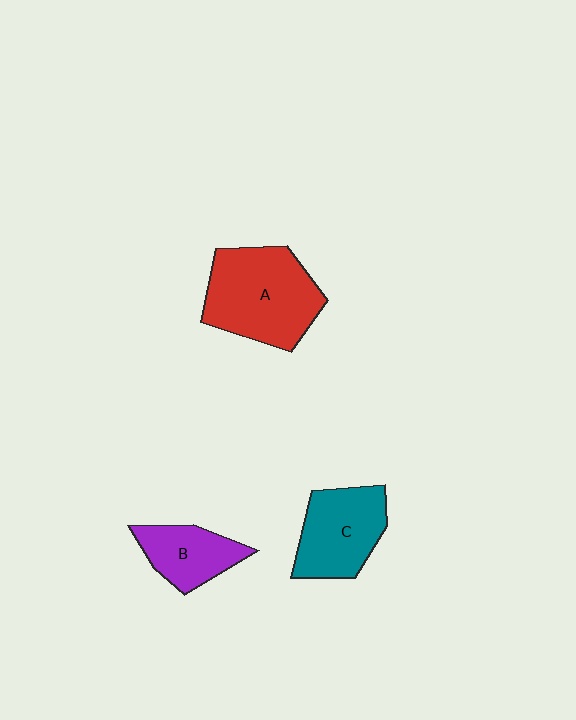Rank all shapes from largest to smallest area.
From largest to smallest: A (red), C (teal), B (purple).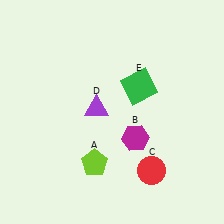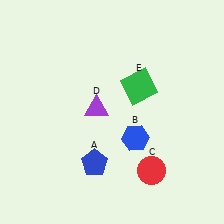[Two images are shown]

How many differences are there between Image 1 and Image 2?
There are 2 differences between the two images.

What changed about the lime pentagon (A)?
In Image 1, A is lime. In Image 2, it changed to blue.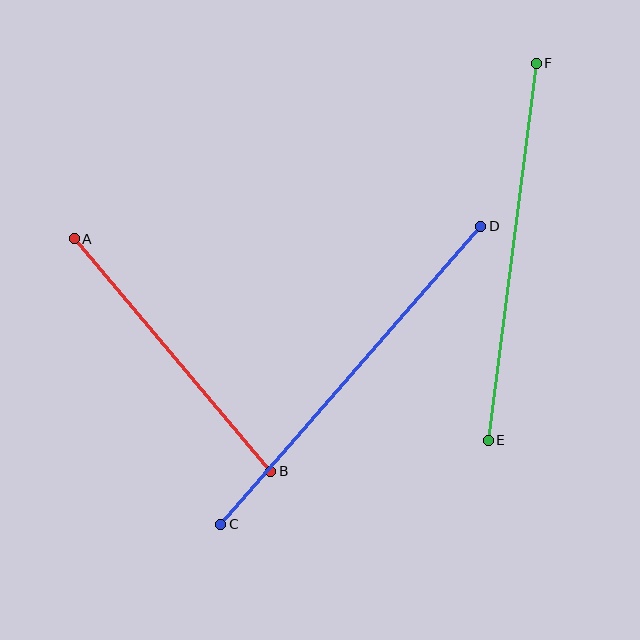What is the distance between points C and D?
The distance is approximately 396 pixels.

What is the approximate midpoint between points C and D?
The midpoint is at approximately (351, 375) pixels.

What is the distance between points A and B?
The distance is approximately 304 pixels.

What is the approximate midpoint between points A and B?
The midpoint is at approximately (172, 355) pixels.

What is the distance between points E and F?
The distance is approximately 380 pixels.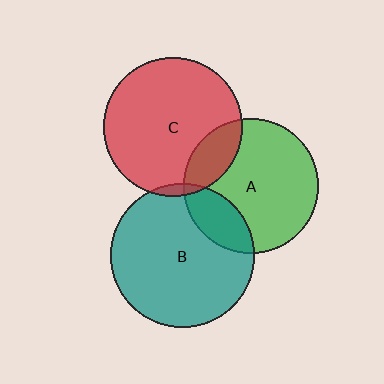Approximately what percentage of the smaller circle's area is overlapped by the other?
Approximately 20%.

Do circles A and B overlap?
Yes.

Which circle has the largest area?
Circle B (teal).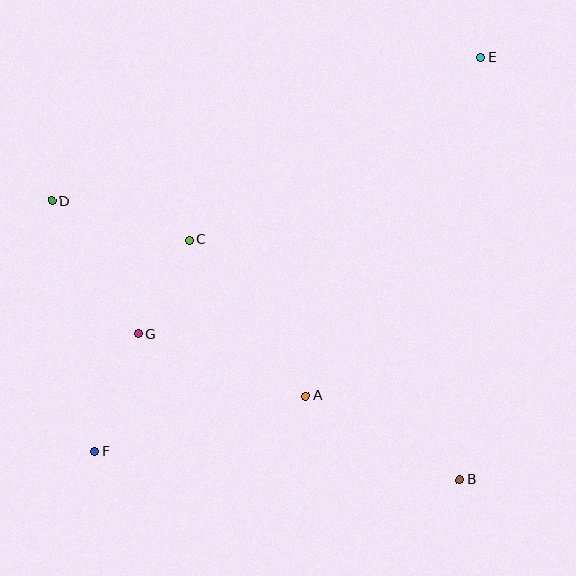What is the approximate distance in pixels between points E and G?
The distance between E and G is approximately 440 pixels.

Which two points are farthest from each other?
Points E and F are farthest from each other.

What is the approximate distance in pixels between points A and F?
The distance between A and F is approximately 218 pixels.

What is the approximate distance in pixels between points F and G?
The distance between F and G is approximately 126 pixels.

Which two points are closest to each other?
Points C and G are closest to each other.